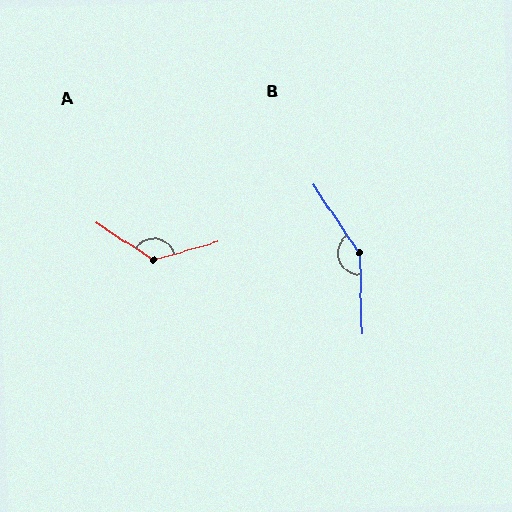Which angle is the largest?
B, at approximately 148 degrees.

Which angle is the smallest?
A, at approximately 131 degrees.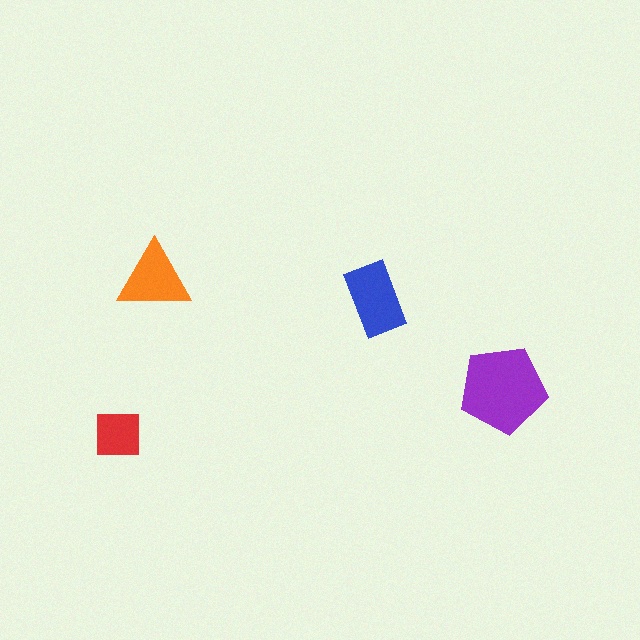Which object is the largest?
The purple pentagon.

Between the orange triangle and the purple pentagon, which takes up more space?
The purple pentagon.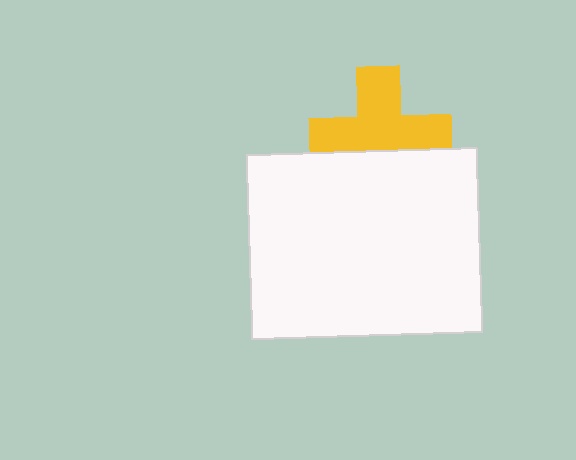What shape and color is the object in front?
The object in front is a white rectangle.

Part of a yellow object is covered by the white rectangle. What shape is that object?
It is a cross.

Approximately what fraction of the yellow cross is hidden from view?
Roughly 34% of the yellow cross is hidden behind the white rectangle.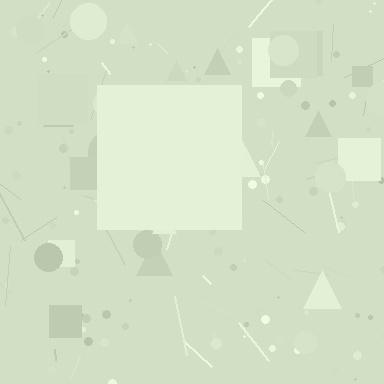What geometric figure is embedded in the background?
A square is embedded in the background.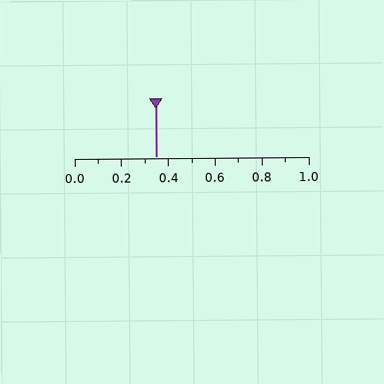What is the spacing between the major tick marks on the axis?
The major ticks are spaced 0.2 apart.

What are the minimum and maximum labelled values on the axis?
The axis runs from 0.0 to 1.0.